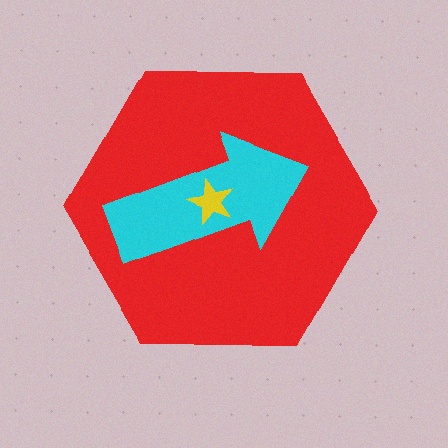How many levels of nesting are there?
3.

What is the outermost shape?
The red hexagon.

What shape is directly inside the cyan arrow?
The yellow star.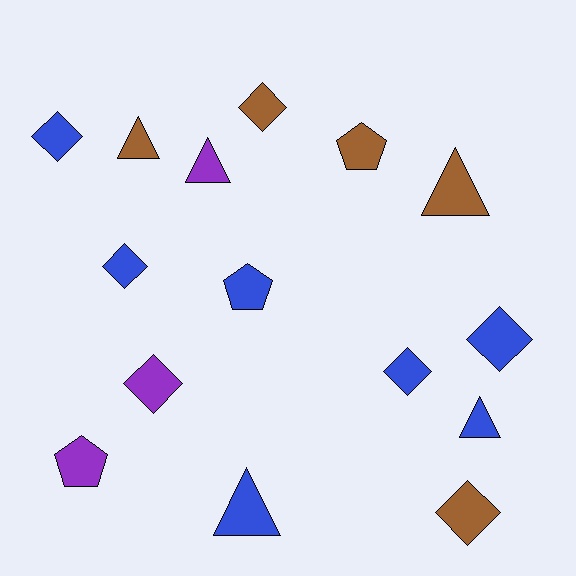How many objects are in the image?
There are 15 objects.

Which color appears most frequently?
Blue, with 7 objects.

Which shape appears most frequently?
Diamond, with 7 objects.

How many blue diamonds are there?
There are 4 blue diamonds.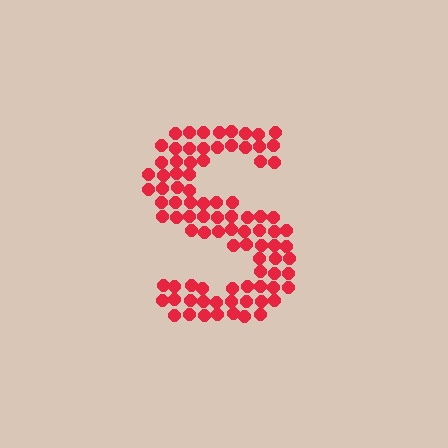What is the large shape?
The large shape is the letter S.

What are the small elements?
The small elements are circles.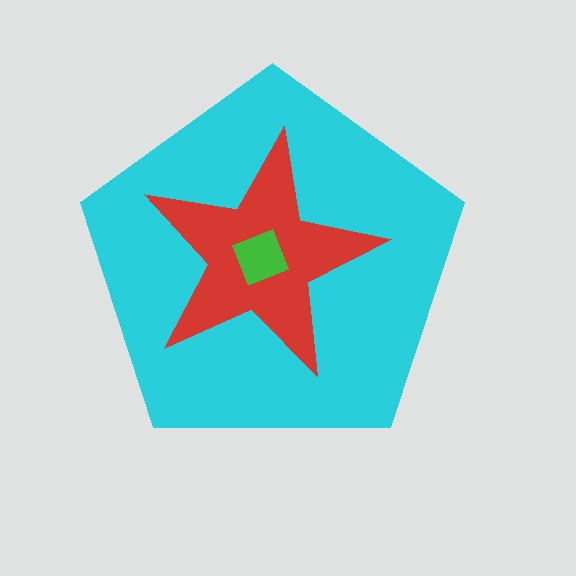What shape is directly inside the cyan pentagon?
The red star.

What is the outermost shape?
The cyan pentagon.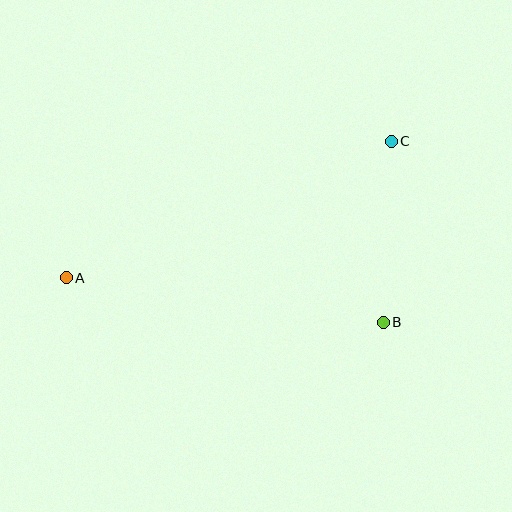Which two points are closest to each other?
Points B and C are closest to each other.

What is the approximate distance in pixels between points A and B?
The distance between A and B is approximately 320 pixels.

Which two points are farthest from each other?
Points A and C are farthest from each other.